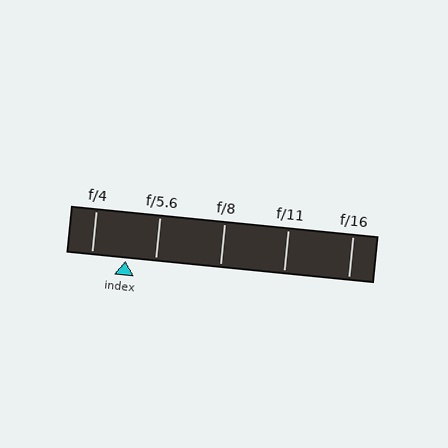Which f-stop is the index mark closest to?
The index mark is closest to f/5.6.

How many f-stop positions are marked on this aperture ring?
There are 5 f-stop positions marked.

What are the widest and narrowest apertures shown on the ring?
The widest aperture shown is f/4 and the narrowest is f/16.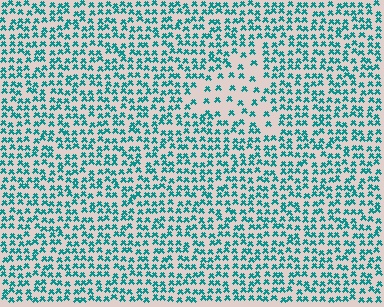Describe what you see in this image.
The image contains small teal elements arranged at two different densities. A triangle-shaped region is visible where the elements are less densely packed than the surrounding area.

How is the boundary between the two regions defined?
The boundary is defined by a change in element density (approximately 2.2x ratio). All elements are the same color, size, and shape.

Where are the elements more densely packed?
The elements are more densely packed outside the triangle boundary.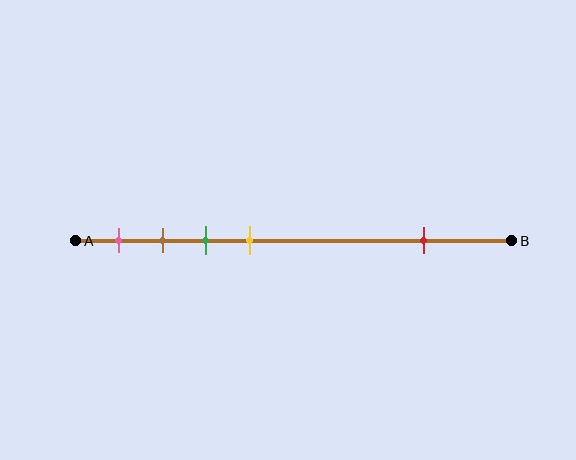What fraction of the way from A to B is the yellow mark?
The yellow mark is approximately 40% (0.4) of the way from A to B.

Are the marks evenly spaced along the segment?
No, the marks are not evenly spaced.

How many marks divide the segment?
There are 5 marks dividing the segment.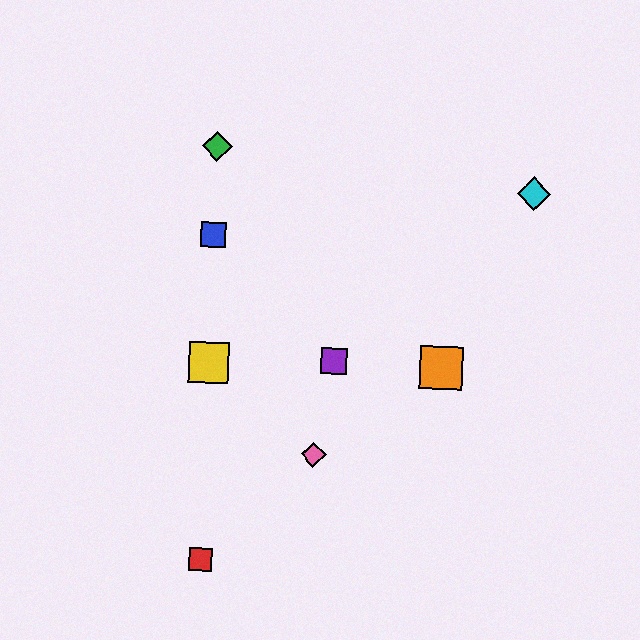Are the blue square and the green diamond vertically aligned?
Yes, both are at x≈214.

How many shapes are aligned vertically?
4 shapes (the red square, the blue square, the green diamond, the yellow square) are aligned vertically.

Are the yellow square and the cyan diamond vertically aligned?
No, the yellow square is at x≈209 and the cyan diamond is at x≈534.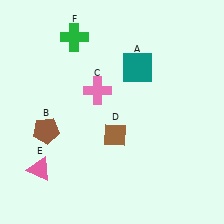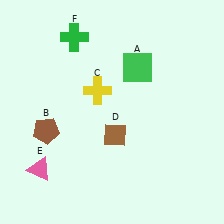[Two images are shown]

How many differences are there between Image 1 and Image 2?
There are 2 differences between the two images.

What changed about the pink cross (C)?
In Image 1, C is pink. In Image 2, it changed to yellow.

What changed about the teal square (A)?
In Image 1, A is teal. In Image 2, it changed to green.